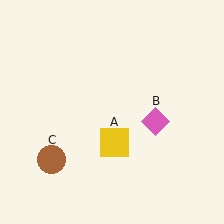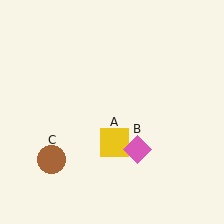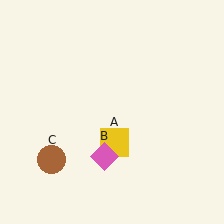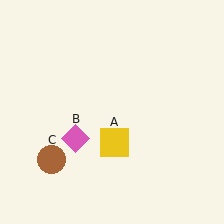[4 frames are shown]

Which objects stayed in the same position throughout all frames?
Yellow square (object A) and brown circle (object C) remained stationary.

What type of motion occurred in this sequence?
The pink diamond (object B) rotated clockwise around the center of the scene.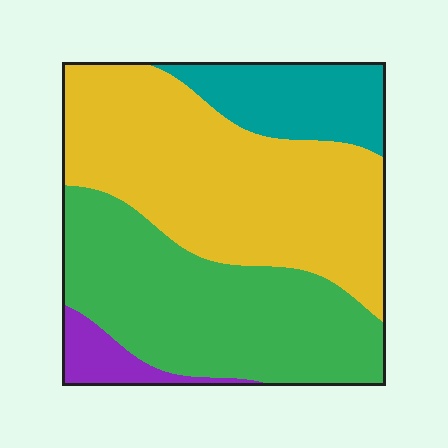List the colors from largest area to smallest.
From largest to smallest: yellow, green, teal, purple.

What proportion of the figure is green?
Green takes up about three eighths (3/8) of the figure.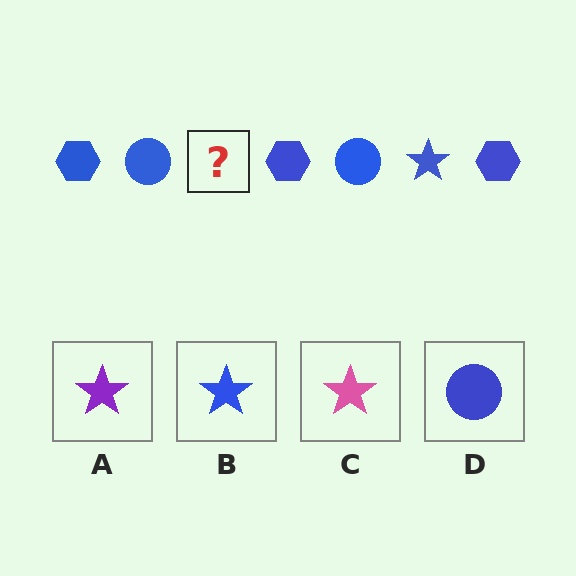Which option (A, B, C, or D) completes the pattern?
B.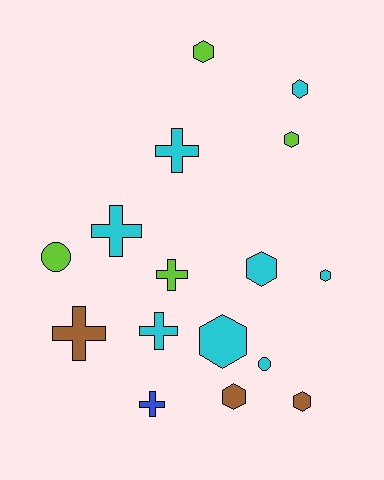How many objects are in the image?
There are 16 objects.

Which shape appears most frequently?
Hexagon, with 8 objects.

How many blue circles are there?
There are no blue circles.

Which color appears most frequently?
Cyan, with 8 objects.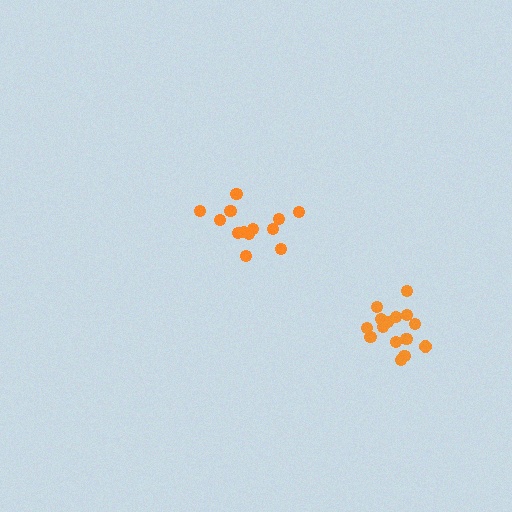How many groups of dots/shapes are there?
There are 2 groups.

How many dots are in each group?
Group 1: 15 dots, Group 2: 13 dots (28 total).